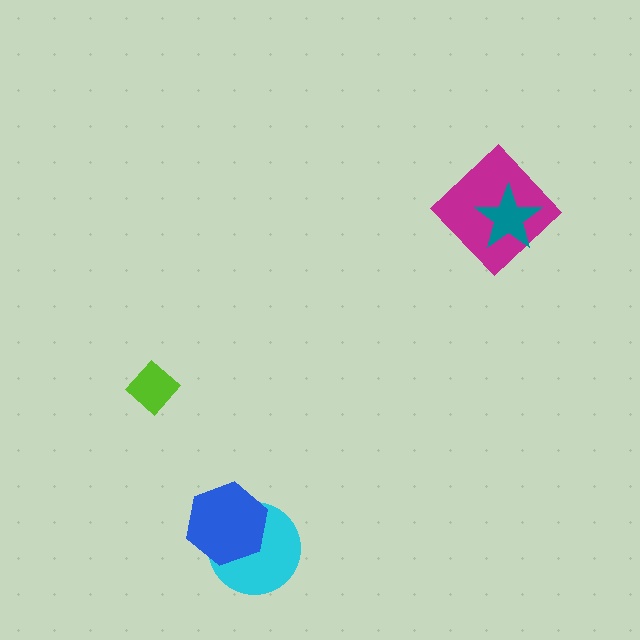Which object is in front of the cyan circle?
The blue hexagon is in front of the cyan circle.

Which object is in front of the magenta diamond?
The teal star is in front of the magenta diamond.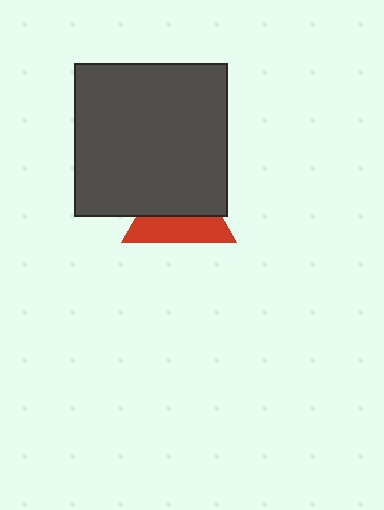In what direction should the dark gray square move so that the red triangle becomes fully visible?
The dark gray square should move up. That is the shortest direction to clear the overlap and leave the red triangle fully visible.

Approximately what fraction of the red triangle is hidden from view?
Roughly 55% of the red triangle is hidden behind the dark gray square.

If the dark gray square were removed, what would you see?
You would see the complete red triangle.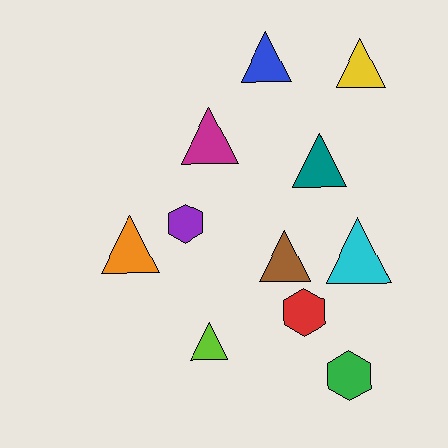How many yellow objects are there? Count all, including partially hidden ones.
There is 1 yellow object.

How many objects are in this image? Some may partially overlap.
There are 11 objects.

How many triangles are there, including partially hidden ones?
There are 8 triangles.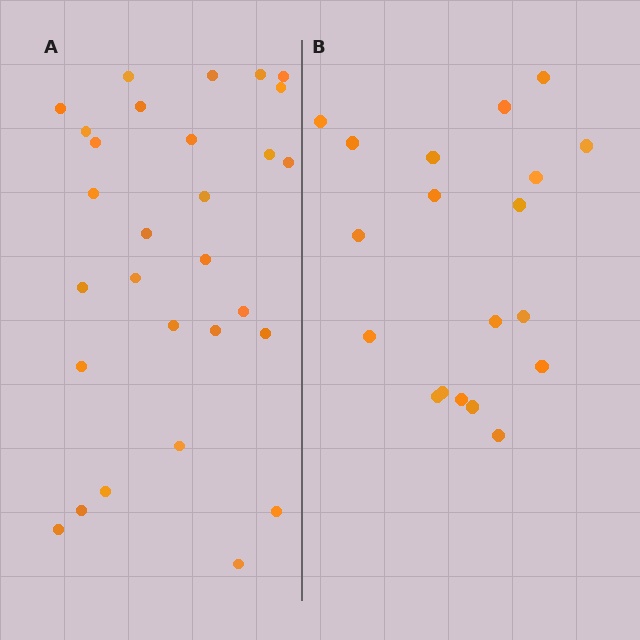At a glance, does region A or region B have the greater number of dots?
Region A (the left region) has more dots.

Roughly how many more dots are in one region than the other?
Region A has roughly 10 or so more dots than region B.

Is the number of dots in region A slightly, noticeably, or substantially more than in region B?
Region A has substantially more. The ratio is roughly 1.5 to 1.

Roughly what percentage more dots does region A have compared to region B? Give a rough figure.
About 55% more.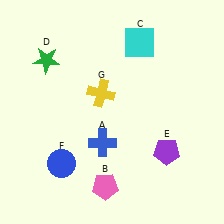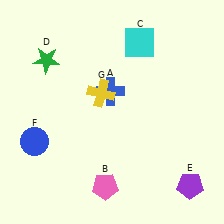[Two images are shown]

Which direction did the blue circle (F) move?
The blue circle (F) moved left.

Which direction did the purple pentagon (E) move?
The purple pentagon (E) moved down.